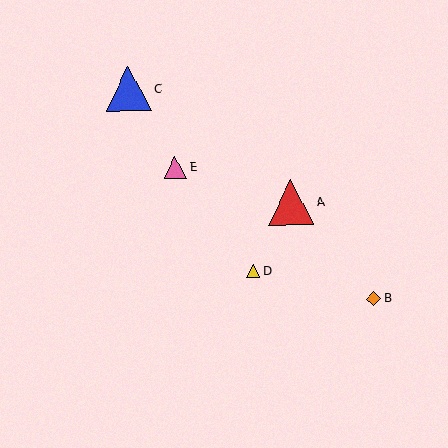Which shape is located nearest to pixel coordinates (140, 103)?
The blue triangle (labeled C) at (129, 89) is nearest to that location.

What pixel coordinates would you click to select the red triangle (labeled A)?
Click at (291, 203) to select the red triangle A.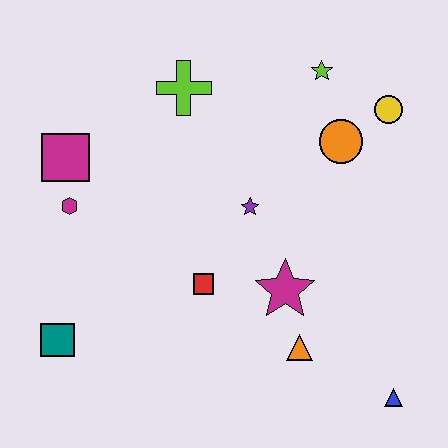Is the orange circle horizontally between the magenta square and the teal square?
No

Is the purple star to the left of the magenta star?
Yes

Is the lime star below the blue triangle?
No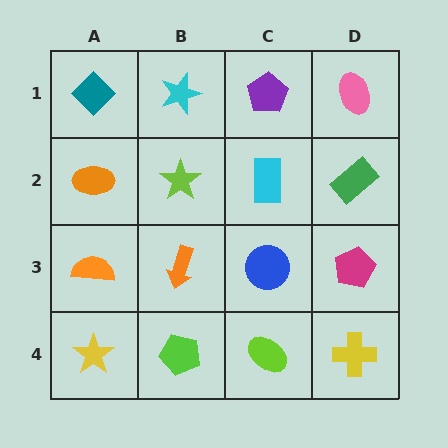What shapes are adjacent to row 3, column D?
A green rectangle (row 2, column D), a yellow cross (row 4, column D), a blue circle (row 3, column C).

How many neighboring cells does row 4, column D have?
2.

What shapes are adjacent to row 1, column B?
A lime star (row 2, column B), a teal diamond (row 1, column A), a purple pentagon (row 1, column C).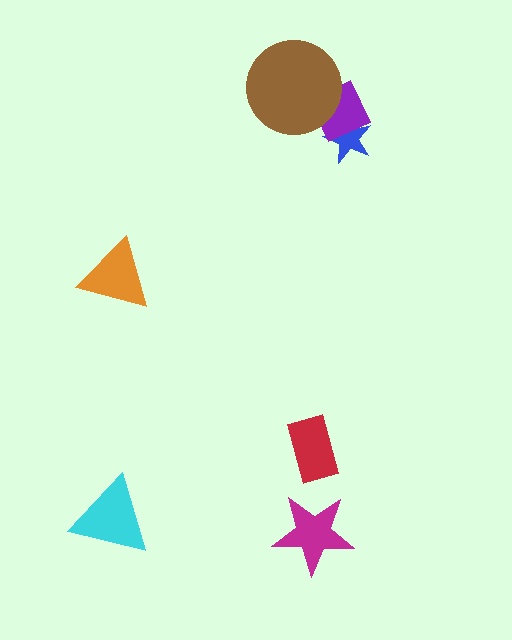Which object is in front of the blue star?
The purple diamond is in front of the blue star.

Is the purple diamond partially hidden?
Yes, it is partially covered by another shape.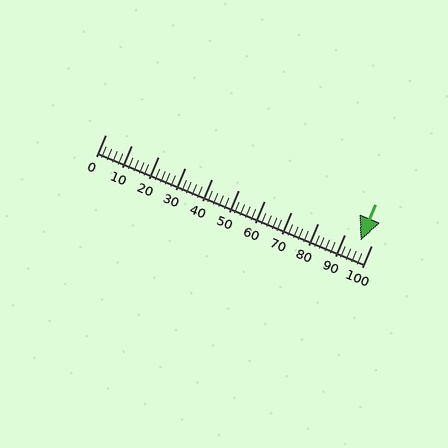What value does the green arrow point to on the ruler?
The green arrow points to approximately 96.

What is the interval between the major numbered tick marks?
The major tick marks are spaced 10 units apart.